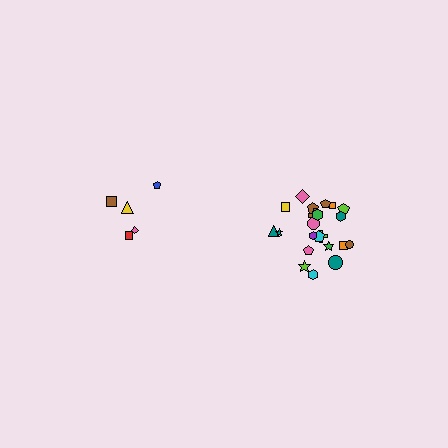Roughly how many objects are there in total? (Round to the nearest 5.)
Roughly 25 objects in total.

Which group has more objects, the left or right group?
The right group.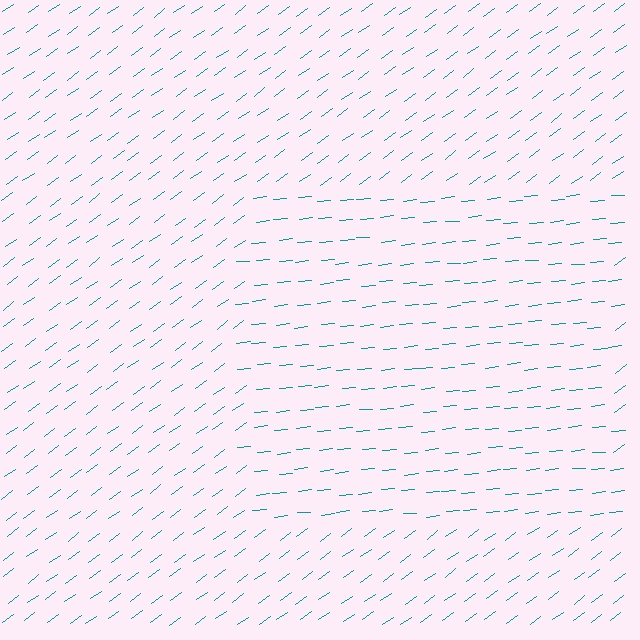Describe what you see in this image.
The image is filled with small teal line segments. A rectangle region in the image has lines oriented differently from the surrounding lines, creating a visible texture boundary.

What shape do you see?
I see a rectangle.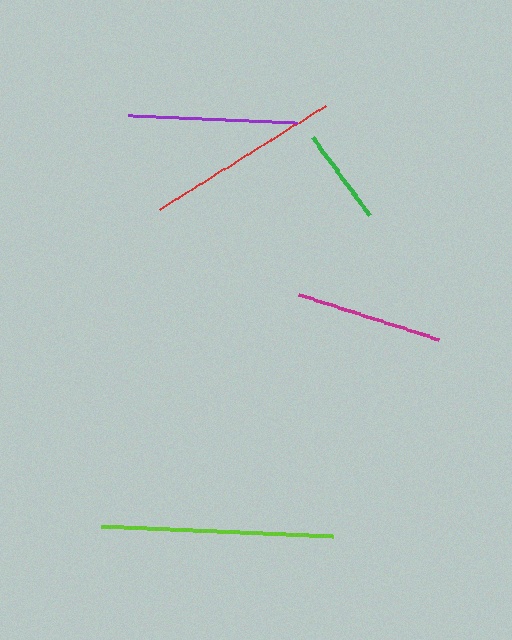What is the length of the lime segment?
The lime segment is approximately 232 pixels long.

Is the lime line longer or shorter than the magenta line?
The lime line is longer than the magenta line.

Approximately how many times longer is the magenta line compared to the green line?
The magenta line is approximately 1.5 times the length of the green line.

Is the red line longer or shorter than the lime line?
The lime line is longer than the red line.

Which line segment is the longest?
The lime line is the longest at approximately 232 pixels.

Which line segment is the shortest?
The green line is the shortest at approximately 96 pixels.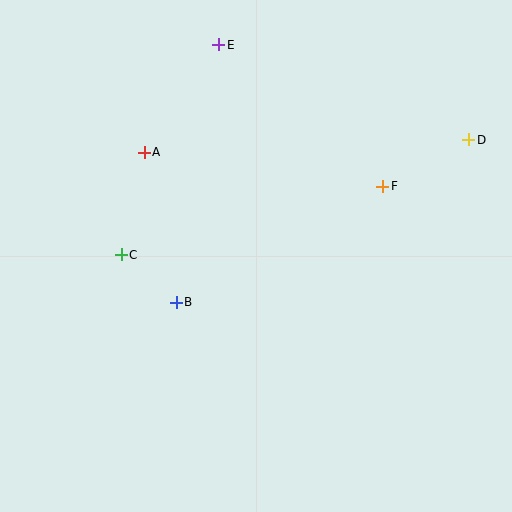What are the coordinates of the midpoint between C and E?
The midpoint between C and E is at (170, 150).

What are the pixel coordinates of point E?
Point E is at (219, 45).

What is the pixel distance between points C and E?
The distance between C and E is 232 pixels.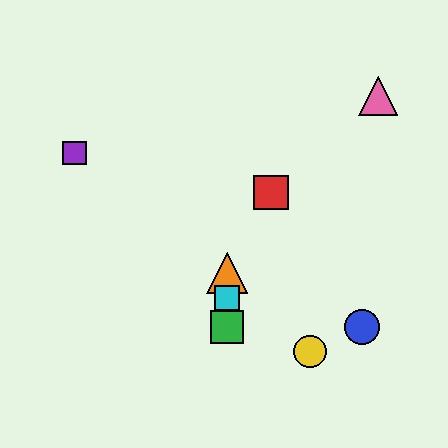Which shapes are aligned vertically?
The green square, the orange triangle, the cyan square are aligned vertically.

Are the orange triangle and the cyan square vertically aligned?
Yes, both are at x≈227.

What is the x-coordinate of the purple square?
The purple square is at x≈75.